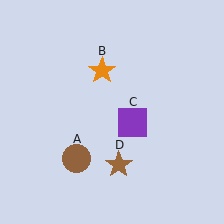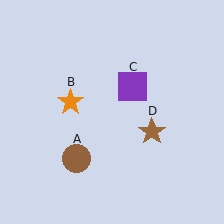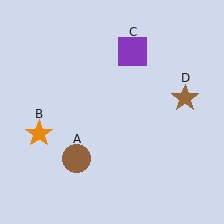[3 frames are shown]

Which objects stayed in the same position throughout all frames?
Brown circle (object A) remained stationary.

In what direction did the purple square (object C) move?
The purple square (object C) moved up.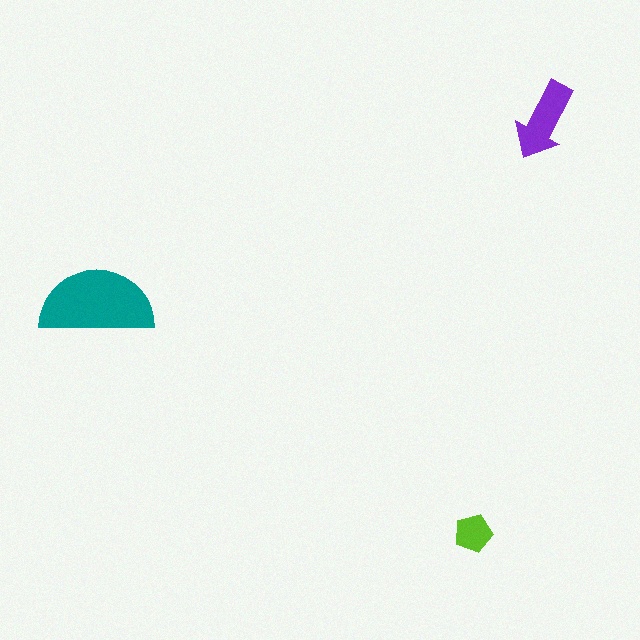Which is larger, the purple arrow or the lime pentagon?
The purple arrow.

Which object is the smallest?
The lime pentagon.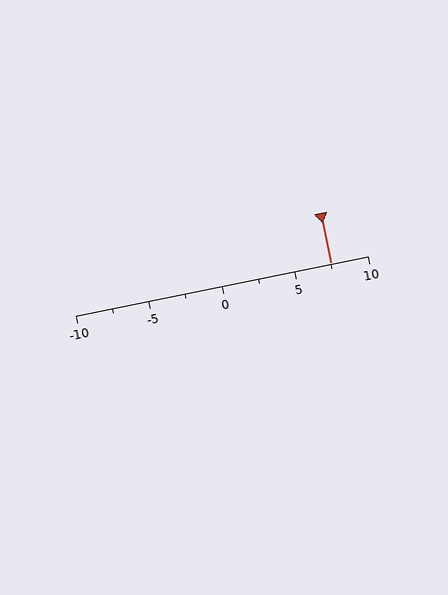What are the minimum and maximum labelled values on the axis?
The axis runs from -10 to 10.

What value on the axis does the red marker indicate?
The marker indicates approximately 7.5.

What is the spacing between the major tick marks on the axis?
The major ticks are spaced 5 apart.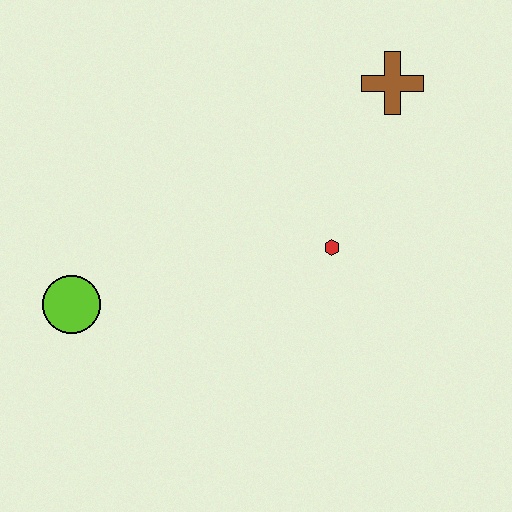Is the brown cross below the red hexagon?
No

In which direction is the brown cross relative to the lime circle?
The brown cross is to the right of the lime circle.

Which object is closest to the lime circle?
The red hexagon is closest to the lime circle.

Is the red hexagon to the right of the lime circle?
Yes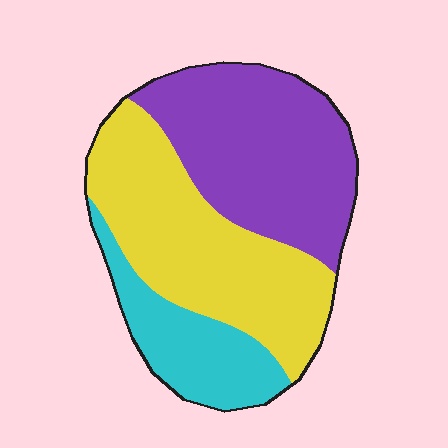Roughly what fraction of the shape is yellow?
Yellow takes up between a third and a half of the shape.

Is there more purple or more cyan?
Purple.